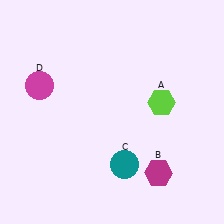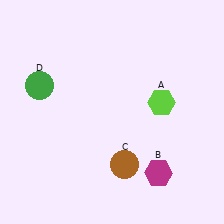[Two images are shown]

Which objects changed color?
C changed from teal to brown. D changed from magenta to green.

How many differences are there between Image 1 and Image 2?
There are 2 differences between the two images.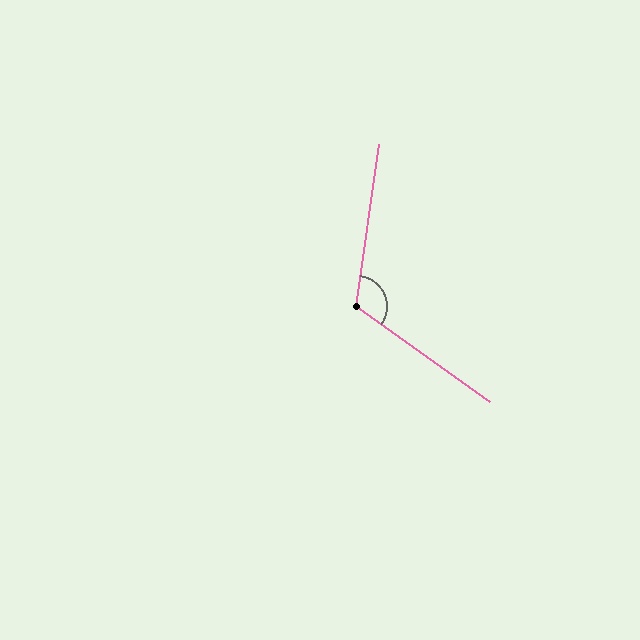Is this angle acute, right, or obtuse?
It is obtuse.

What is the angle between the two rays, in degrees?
Approximately 118 degrees.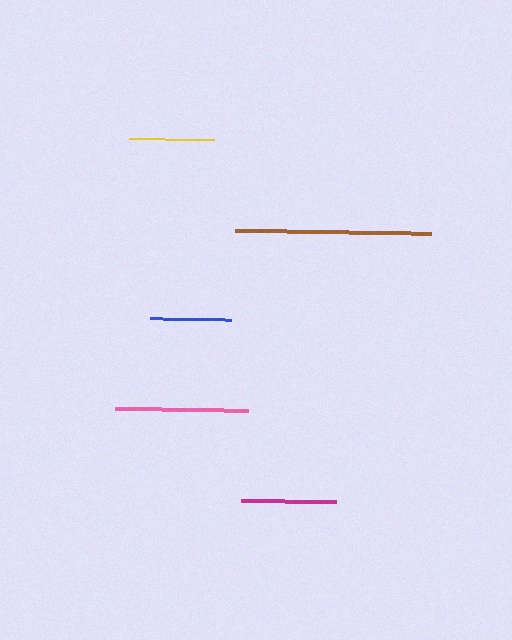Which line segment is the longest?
The brown line is the longest at approximately 196 pixels.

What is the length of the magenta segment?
The magenta segment is approximately 95 pixels long.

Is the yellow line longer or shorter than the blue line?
The yellow line is longer than the blue line.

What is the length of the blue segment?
The blue segment is approximately 81 pixels long.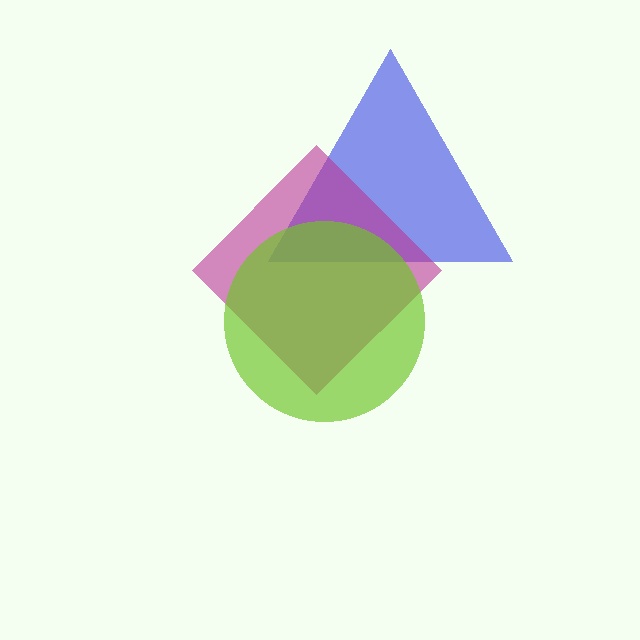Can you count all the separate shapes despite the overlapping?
Yes, there are 3 separate shapes.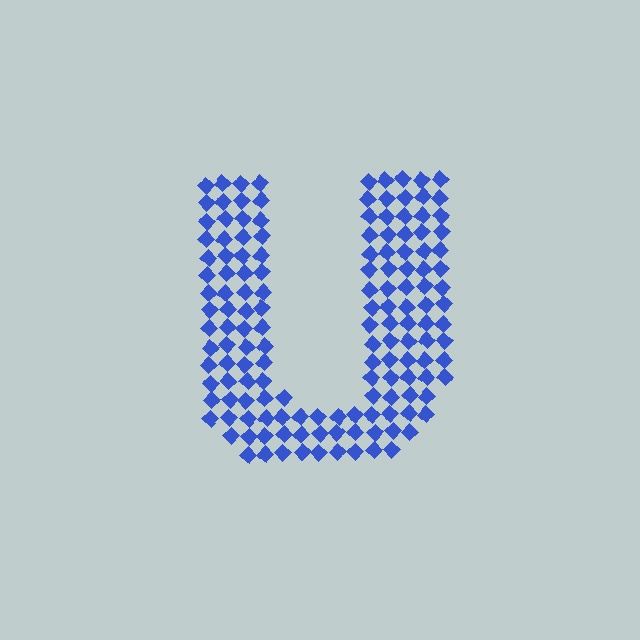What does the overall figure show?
The overall figure shows the letter U.